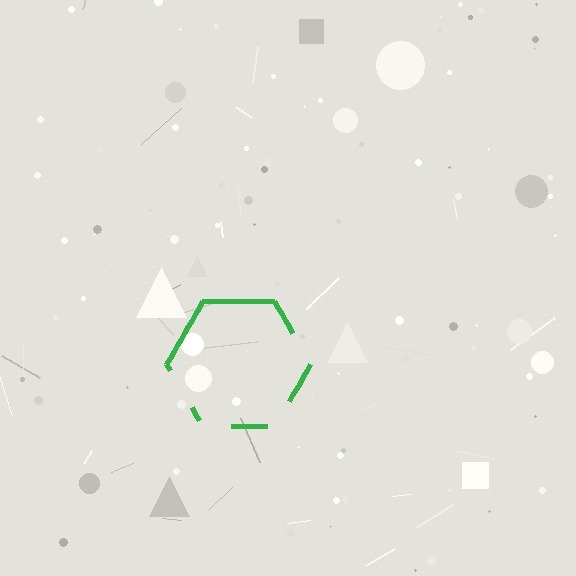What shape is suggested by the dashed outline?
The dashed outline suggests a hexagon.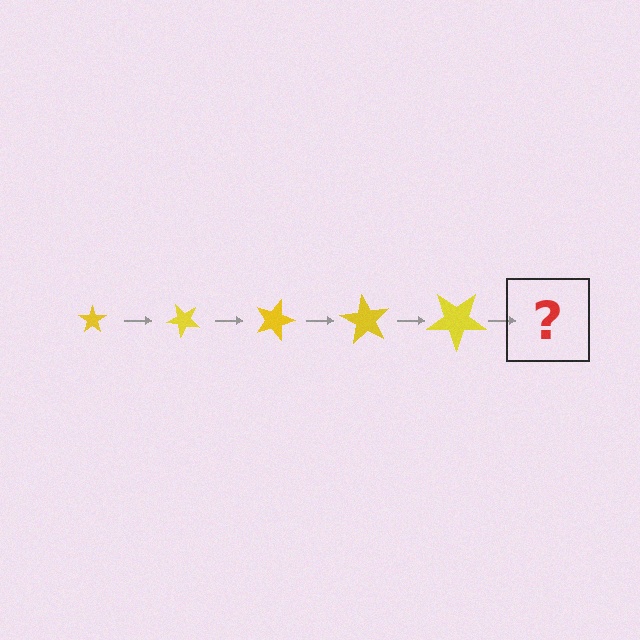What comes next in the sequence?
The next element should be a star, larger than the previous one and rotated 225 degrees from the start.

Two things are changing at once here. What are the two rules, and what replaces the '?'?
The two rules are that the star grows larger each step and it rotates 45 degrees each step. The '?' should be a star, larger than the previous one and rotated 225 degrees from the start.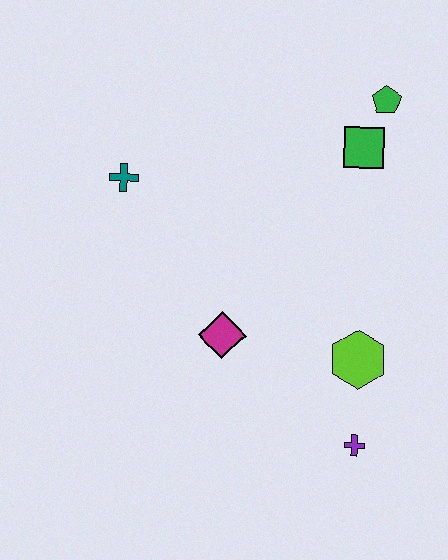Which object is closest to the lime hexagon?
The purple cross is closest to the lime hexagon.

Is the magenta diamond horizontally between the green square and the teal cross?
Yes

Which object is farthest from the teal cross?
The purple cross is farthest from the teal cross.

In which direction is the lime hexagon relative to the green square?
The lime hexagon is below the green square.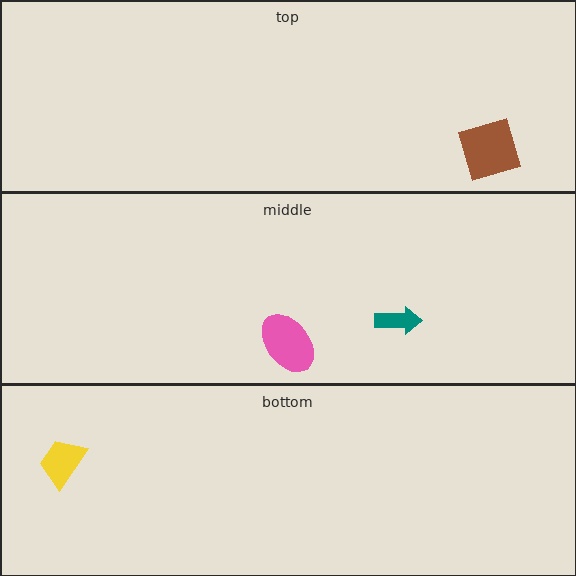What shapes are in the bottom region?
The yellow trapezoid.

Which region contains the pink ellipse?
The middle region.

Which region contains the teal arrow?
The middle region.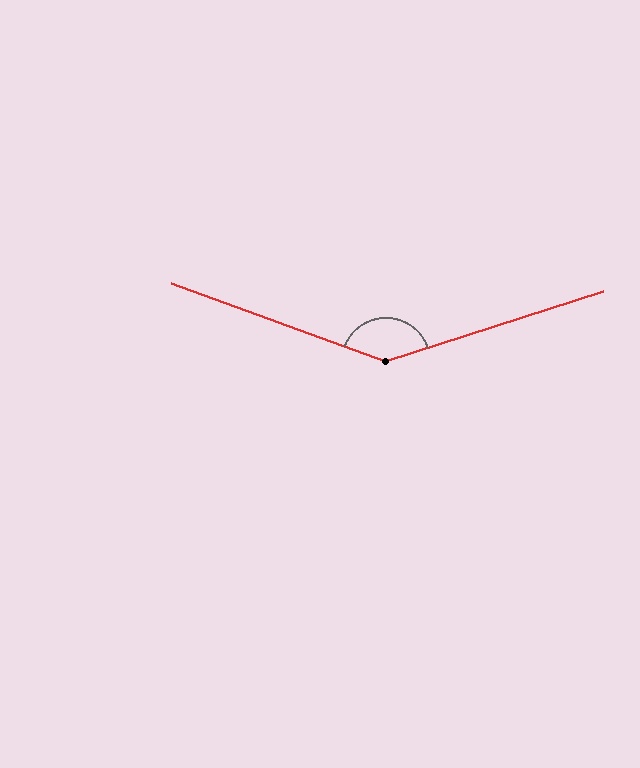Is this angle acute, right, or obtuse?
It is obtuse.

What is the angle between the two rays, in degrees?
Approximately 142 degrees.